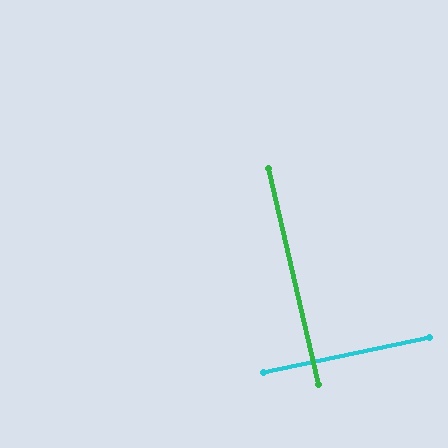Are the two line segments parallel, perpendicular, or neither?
Perpendicular — they meet at approximately 89°.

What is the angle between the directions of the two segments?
Approximately 89 degrees.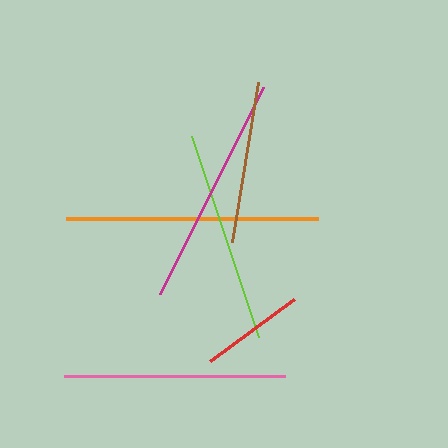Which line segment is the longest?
The orange line is the longest at approximately 252 pixels.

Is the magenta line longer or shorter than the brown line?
The magenta line is longer than the brown line.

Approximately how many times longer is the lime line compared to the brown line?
The lime line is approximately 1.3 times the length of the brown line.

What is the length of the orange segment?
The orange segment is approximately 252 pixels long.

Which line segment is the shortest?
The red line is the shortest at approximately 104 pixels.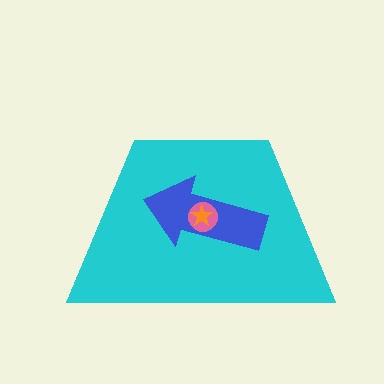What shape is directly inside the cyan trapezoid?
The blue arrow.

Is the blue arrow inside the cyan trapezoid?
Yes.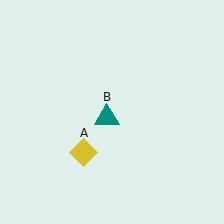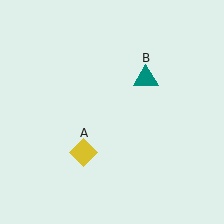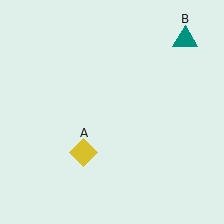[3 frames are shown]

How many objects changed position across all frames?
1 object changed position: teal triangle (object B).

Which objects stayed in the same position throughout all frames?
Yellow diamond (object A) remained stationary.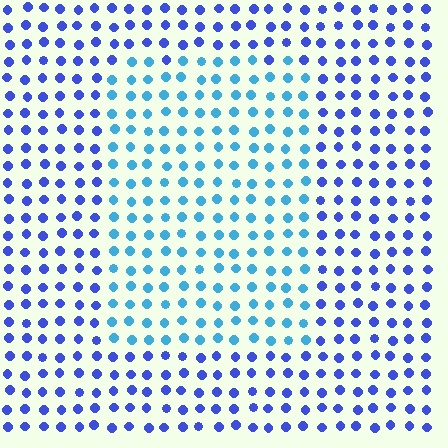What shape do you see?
I see a rectangle.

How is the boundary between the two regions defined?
The boundary is defined purely by a slight shift in hue (about 37 degrees). Spacing, size, and orientation are identical on both sides.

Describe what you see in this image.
The image is filled with small blue elements in a uniform arrangement. A rectangle-shaped region is visible where the elements are tinted to a slightly different hue, forming a subtle color boundary.